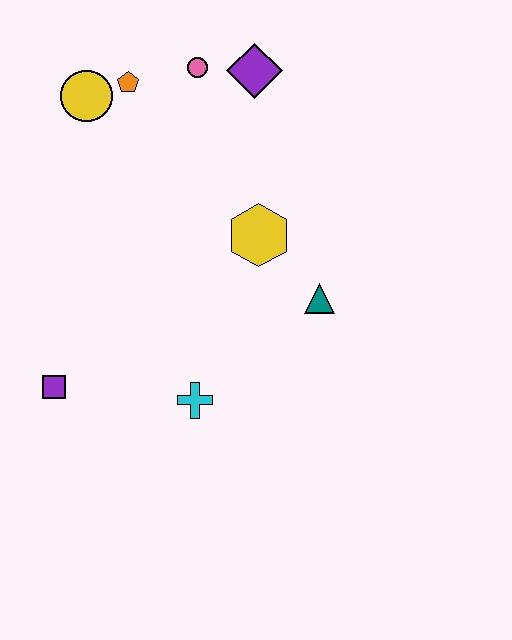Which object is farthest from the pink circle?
The purple square is farthest from the pink circle.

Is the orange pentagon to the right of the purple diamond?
No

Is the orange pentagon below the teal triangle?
No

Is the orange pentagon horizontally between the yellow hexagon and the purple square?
Yes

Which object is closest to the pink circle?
The purple diamond is closest to the pink circle.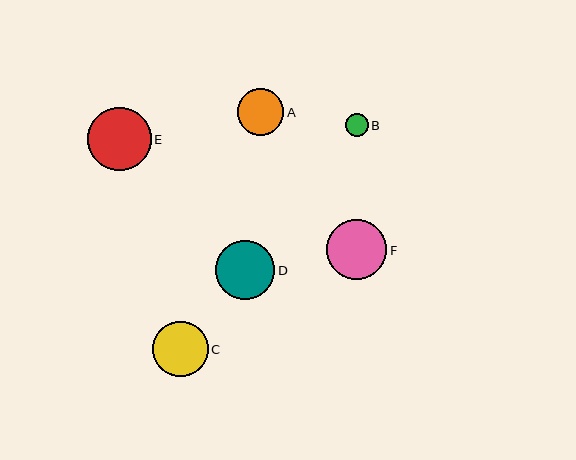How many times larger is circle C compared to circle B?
Circle C is approximately 2.4 times the size of circle B.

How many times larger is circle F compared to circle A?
Circle F is approximately 1.3 times the size of circle A.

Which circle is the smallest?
Circle B is the smallest with a size of approximately 23 pixels.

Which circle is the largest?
Circle E is the largest with a size of approximately 63 pixels.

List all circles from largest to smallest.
From largest to smallest: E, F, D, C, A, B.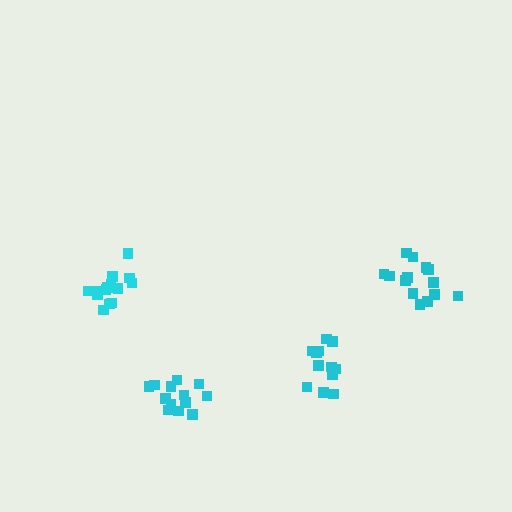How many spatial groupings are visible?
There are 4 spatial groupings.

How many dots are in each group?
Group 1: 14 dots, Group 2: 13 dots, Group 3: 12 dots, Group 4: 14 dots (53 total).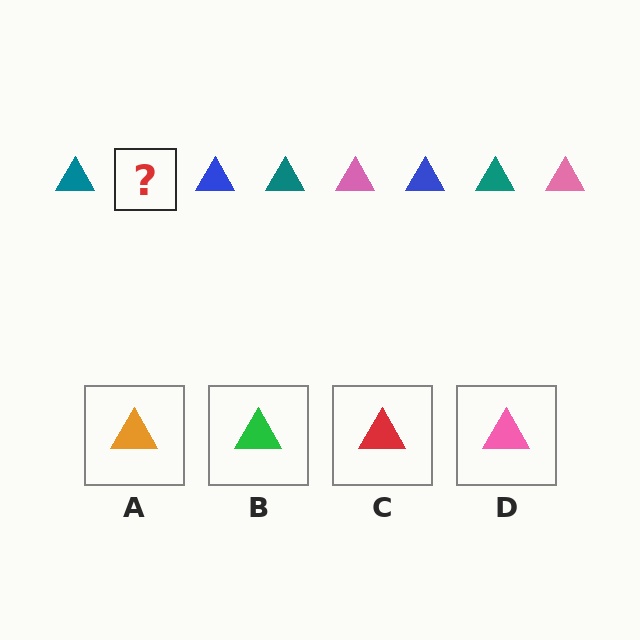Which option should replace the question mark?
Option D.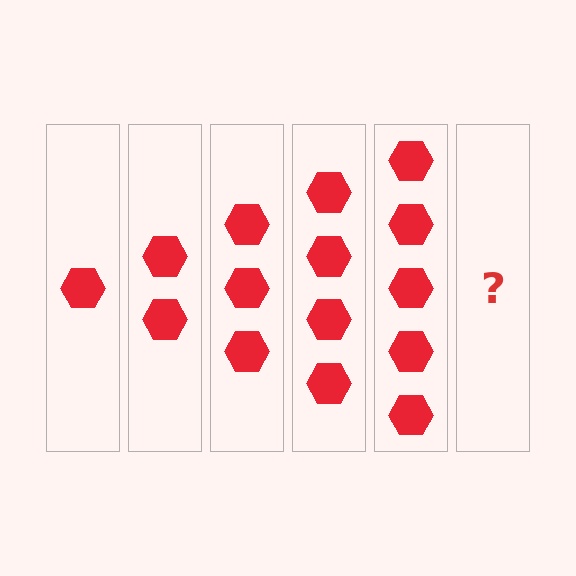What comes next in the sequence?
The next element should be 6 hexagons.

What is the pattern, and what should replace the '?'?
The pattern is that each step adds one more hexagon. The '?' should be 6 hexagons.